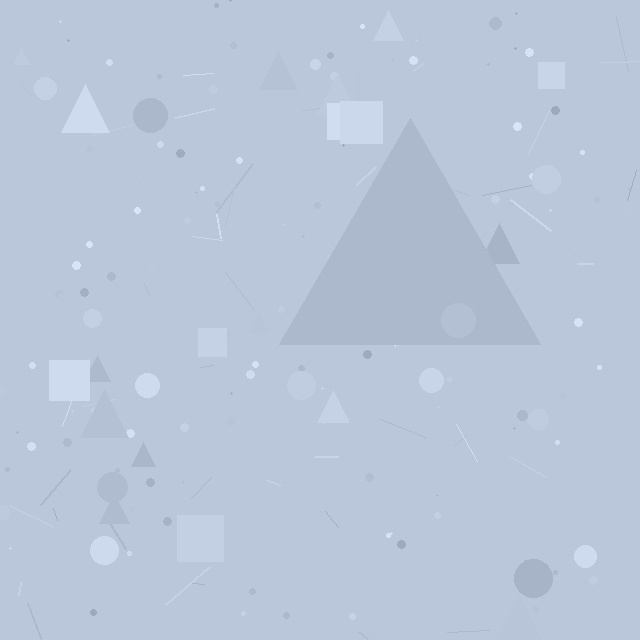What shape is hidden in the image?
A triangle is hidden in the image.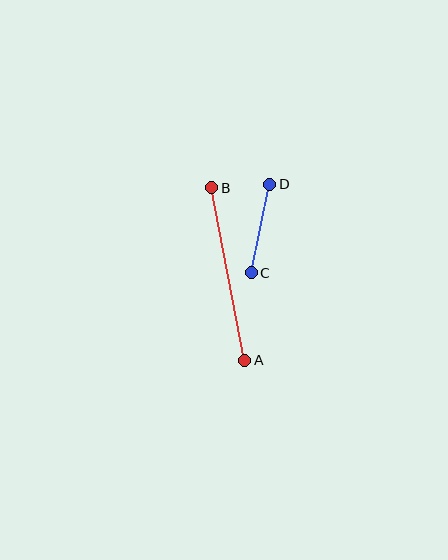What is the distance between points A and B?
The distance is approximately 176 pixels.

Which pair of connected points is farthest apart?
Points A and B are farthest apart.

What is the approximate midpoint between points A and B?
The midpoint is at approximately (228, 274) pixels.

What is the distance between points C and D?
The distance is approximately 90 pixels.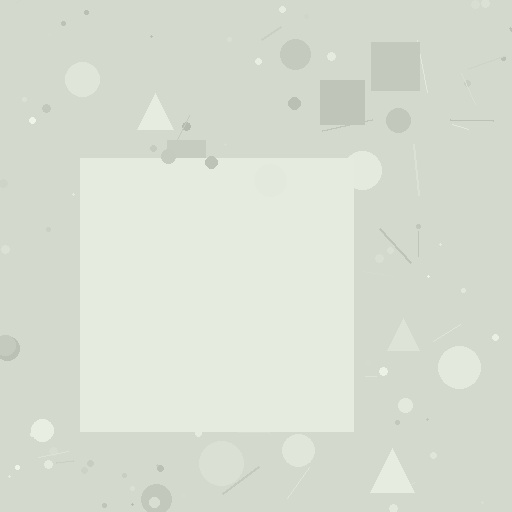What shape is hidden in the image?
A square is hidden in the image.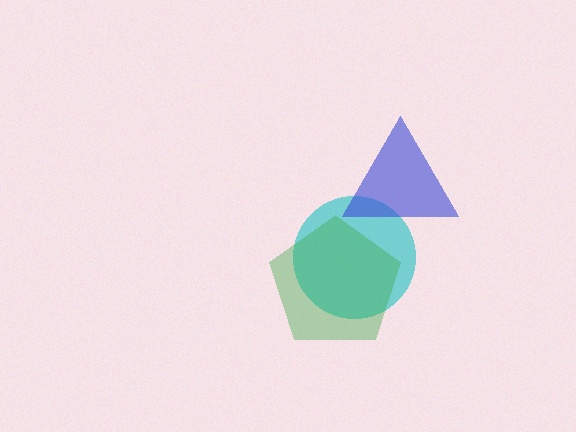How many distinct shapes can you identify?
There are 3 distinct shapes: a cyan circle, a green pentagon, a blue triangle.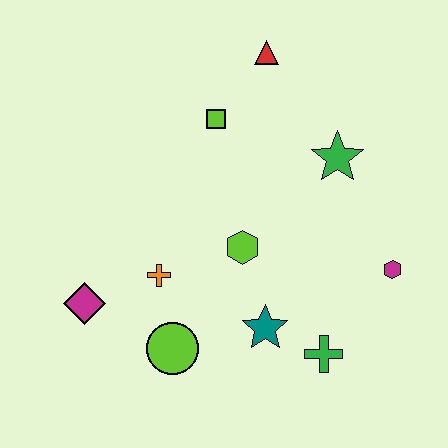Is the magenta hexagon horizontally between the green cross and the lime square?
No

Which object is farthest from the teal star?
The red triangle is farthest from the teal star.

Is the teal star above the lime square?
No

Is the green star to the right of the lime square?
Yes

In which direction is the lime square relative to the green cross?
The lime square is above the green cross.